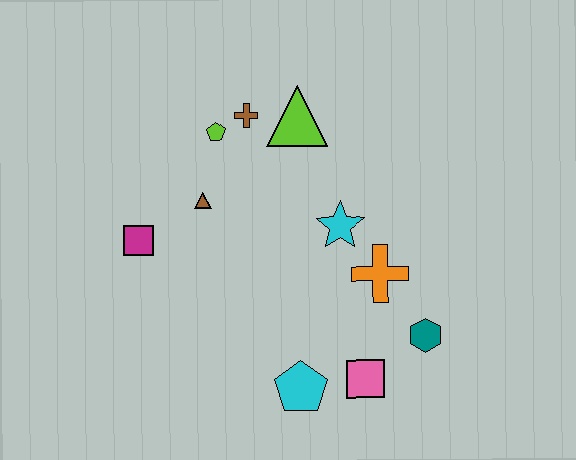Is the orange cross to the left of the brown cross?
No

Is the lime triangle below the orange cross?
No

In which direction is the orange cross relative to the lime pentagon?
The orange cross is to the right of the lime pentagon.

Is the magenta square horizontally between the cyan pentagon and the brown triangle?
No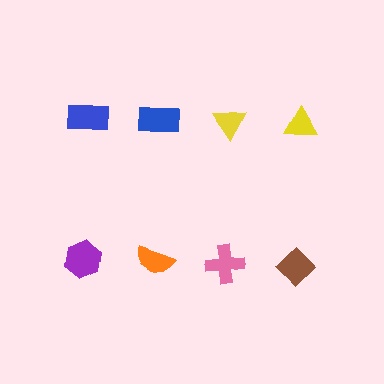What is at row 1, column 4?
A yellow triangle.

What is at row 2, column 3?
A pink cross.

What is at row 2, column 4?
A brown diamond.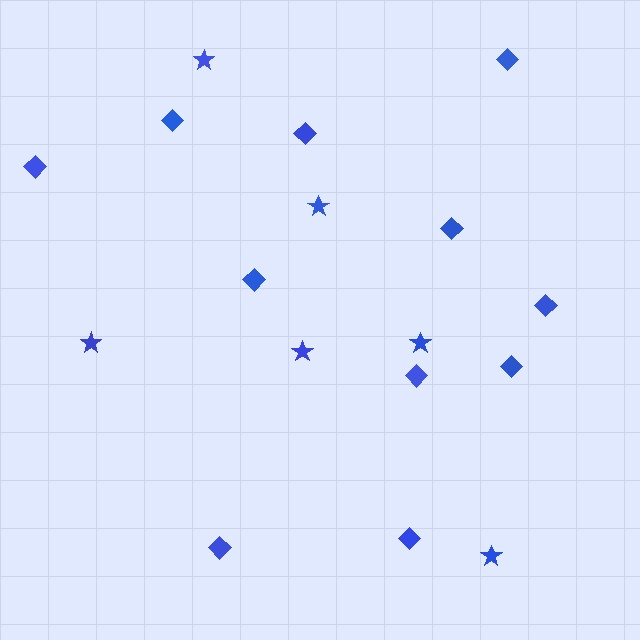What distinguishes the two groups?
There are 2 groups: one group of stars (6) and one group of diamonds (11).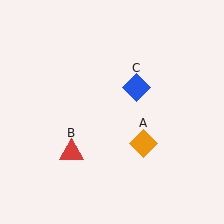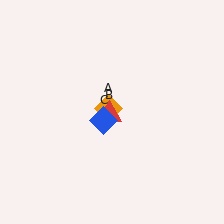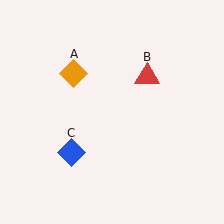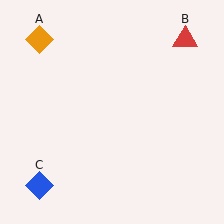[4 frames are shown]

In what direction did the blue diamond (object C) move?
The blue diamond (object C) moved down and to the left.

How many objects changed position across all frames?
3 objects changed position: orange diamond (object A), red triangle (object B), blue diamond (object C).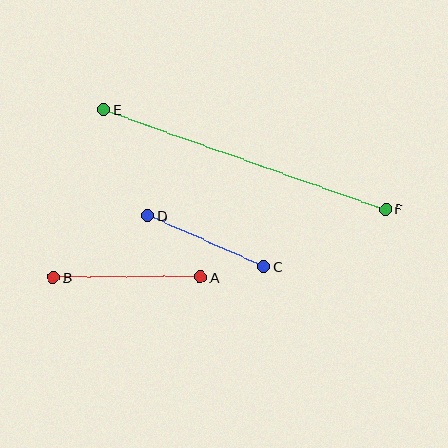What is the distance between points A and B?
The distance is approximately 147 pixels.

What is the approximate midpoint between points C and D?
The midpoint is at approximately (206, 241) pixels.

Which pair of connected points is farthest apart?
Points E and F are farthest apart.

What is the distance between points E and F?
The distance is approximately 299 pixels.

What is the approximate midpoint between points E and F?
The midpoint is at approximately (244, 160) pixels.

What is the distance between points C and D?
The distance is approximately 127 pixels.